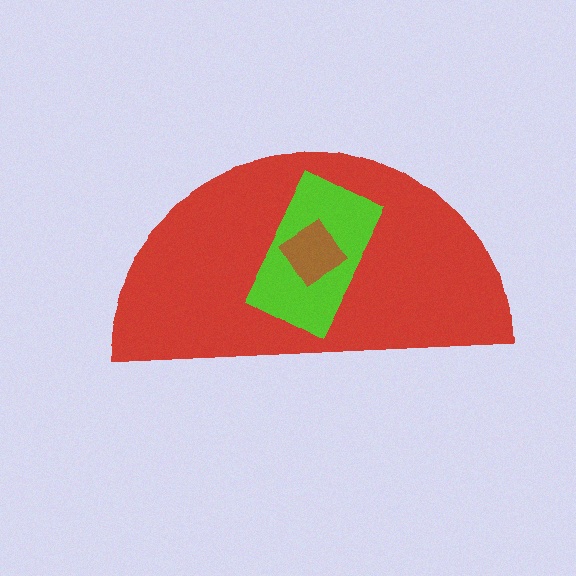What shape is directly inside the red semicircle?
The lime rectangle.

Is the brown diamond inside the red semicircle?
Yes.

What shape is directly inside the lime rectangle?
The brown diamond.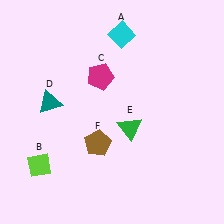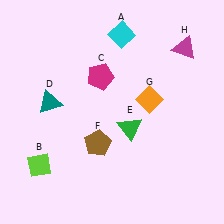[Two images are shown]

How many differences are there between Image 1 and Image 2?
There are 2 differences between the two images.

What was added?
An orange diamond (G), a magenta triangle (H) were added in Image 2.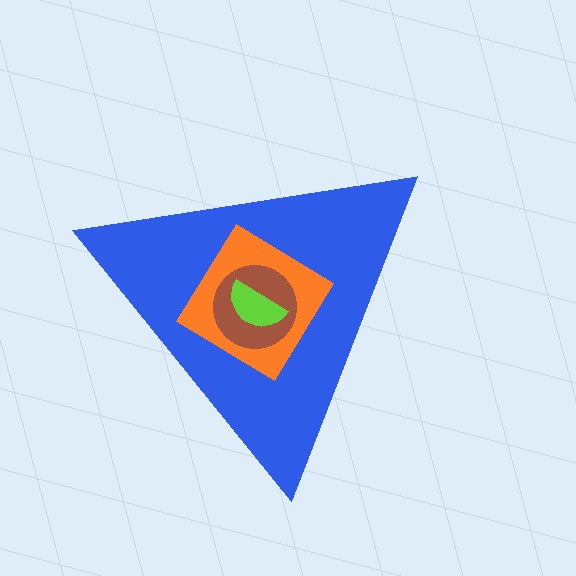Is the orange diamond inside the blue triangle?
Yes.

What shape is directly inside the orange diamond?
The brown circle.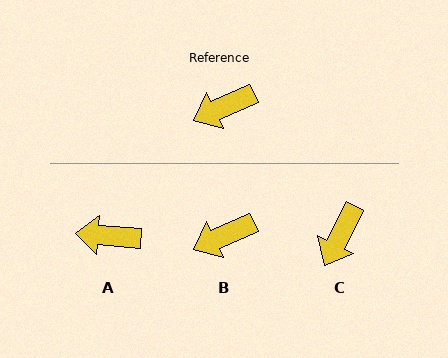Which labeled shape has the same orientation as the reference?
B.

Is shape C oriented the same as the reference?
No, it is off by about 38 degrees.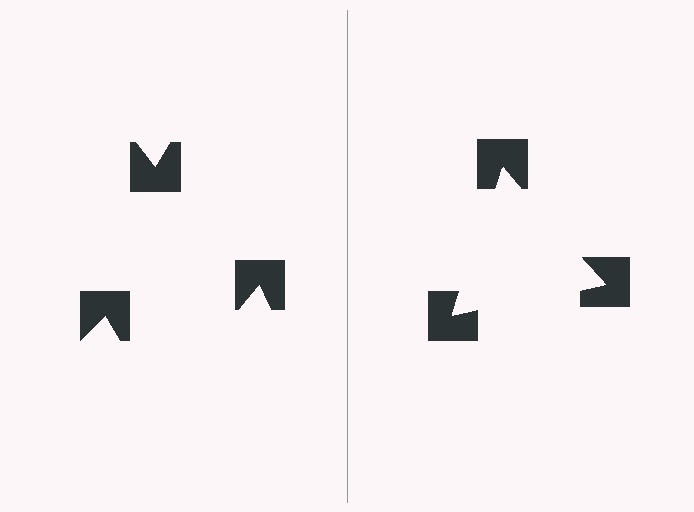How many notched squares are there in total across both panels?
6 — 3 on each side.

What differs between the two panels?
The notched squares are positioned identically on both sides; only the wedge orientations differ. On the right they align to a triangle; on the left they are misaligned.